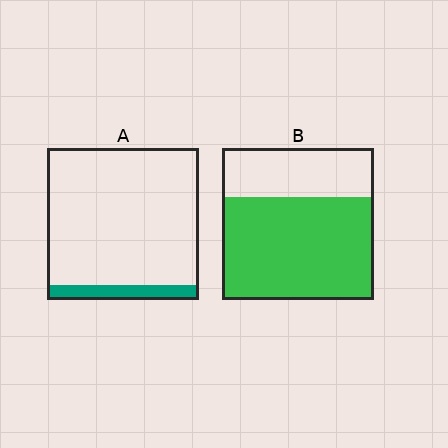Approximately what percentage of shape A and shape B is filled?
A is approximately 10% and B is approximately 70%.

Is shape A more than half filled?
No.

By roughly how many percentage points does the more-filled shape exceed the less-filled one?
By roughly 60 percentage points (B over A).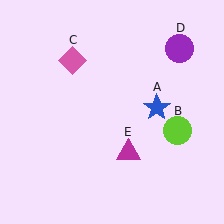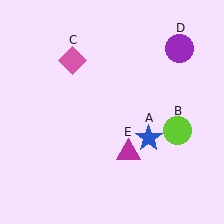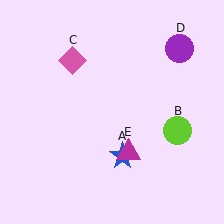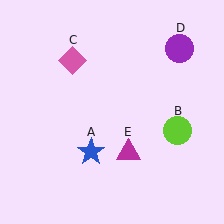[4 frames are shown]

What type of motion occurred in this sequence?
The blue star (object A) rotated clockwise around the center of the scene.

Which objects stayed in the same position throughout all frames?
Lime circle (object B) and pink diamond (object C) and purple circle (object D) and magenta triangle (object E) remained stationary.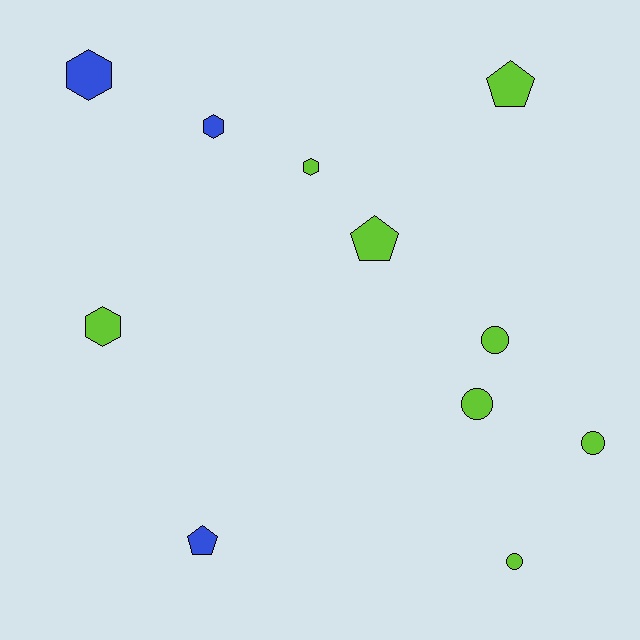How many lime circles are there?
There are 4 lime circles.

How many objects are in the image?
There are 11 objects.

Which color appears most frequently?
Lime, with 8 objects.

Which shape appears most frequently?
Circle, with 4 objects.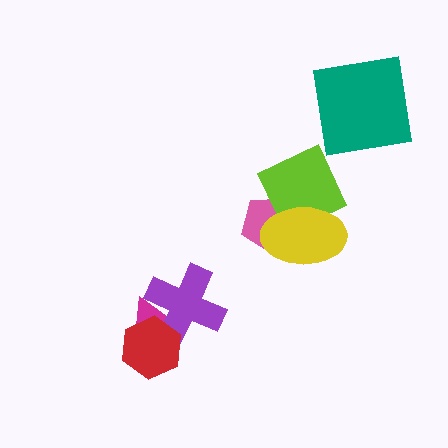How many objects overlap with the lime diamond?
2 objects overlap with the lime diamond.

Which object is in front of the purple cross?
The red hexagon is in front of the purple cross.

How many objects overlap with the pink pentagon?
2 objects overlap with the pink pentagon.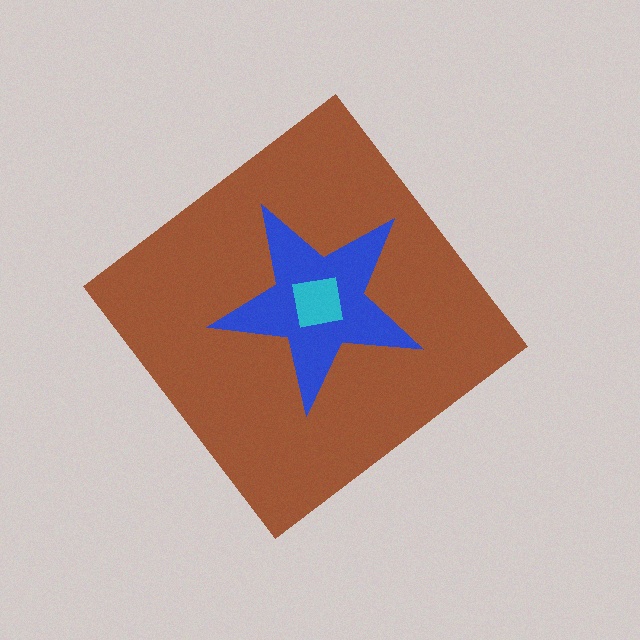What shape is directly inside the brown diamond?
The blue star.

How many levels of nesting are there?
3.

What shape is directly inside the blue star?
The cyan square.